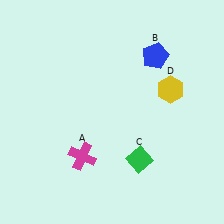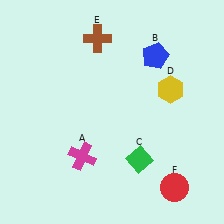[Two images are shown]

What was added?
A brown cross (E), a red circle (F) were added in Image 2.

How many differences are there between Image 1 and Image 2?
There are 2 differences between the two images.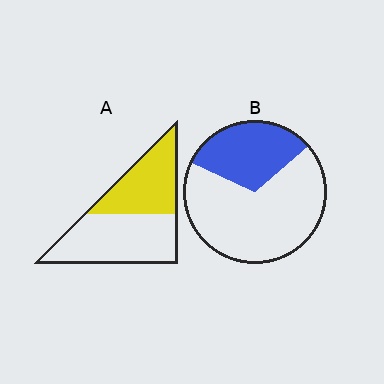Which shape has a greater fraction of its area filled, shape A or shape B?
Shape A.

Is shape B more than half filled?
No.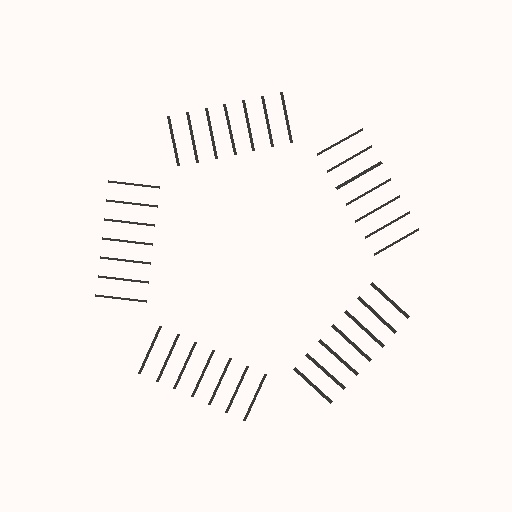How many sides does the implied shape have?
5 sides — the line-ends trace a pentagon.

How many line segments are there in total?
35 — 7 along each of the 5 edges.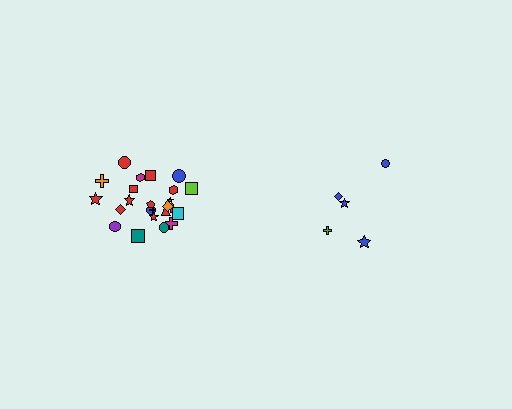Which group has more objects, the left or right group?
The left group.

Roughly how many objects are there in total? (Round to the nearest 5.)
Roughly 30 objects in total.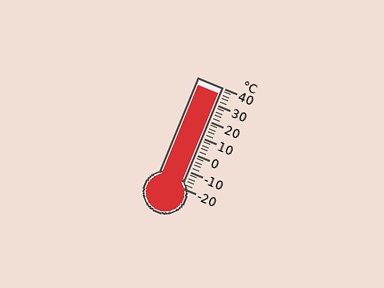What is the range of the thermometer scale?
The thermometer scale ranges from -20°C to 40°C.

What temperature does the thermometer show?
The thermometer shows approximately 36°C.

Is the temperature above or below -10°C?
The temperature is above -10°C.